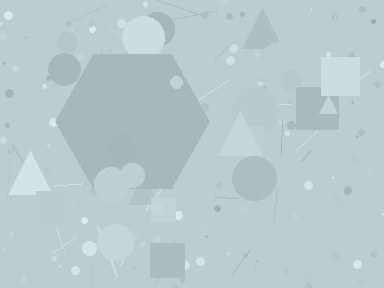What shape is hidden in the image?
A hexagon is hidden in the image.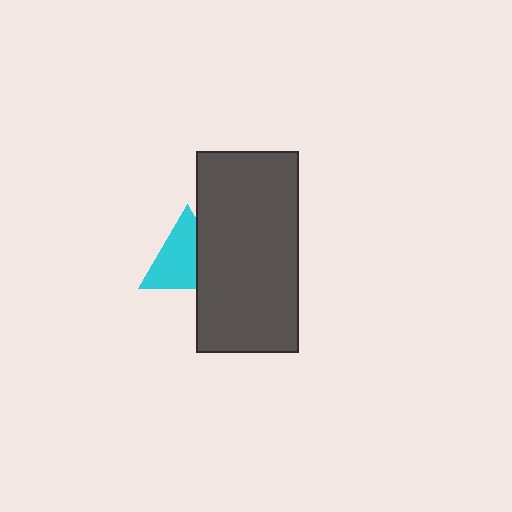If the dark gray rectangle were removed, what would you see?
You would see the complete cyan triangle.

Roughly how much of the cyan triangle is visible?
About half of it is visible (roughly 65%).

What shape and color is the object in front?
The object in front is a dark gray rectangle.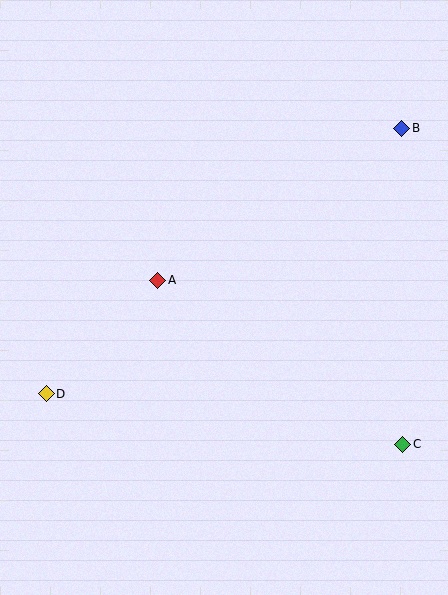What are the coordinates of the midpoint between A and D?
The midpoint between A and D is at (102, 337).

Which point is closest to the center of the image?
Point A at (158, 280) is closest to the center.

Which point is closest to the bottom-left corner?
Point D is closest to the bottom-left corner.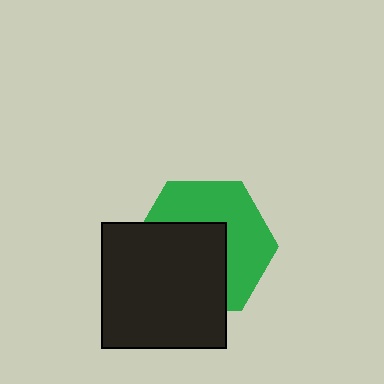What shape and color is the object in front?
The object in front is a black square.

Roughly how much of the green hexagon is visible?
About half of it is visible (roughly 49%).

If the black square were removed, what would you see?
You would see the complete green hexagon.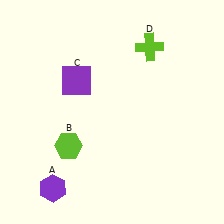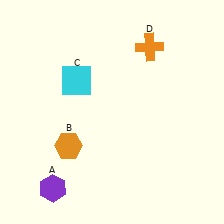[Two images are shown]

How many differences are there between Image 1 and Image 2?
There are 3 differences between the two images.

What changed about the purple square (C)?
In Image 1, C is purple. In Image 2, it changed to cyan.